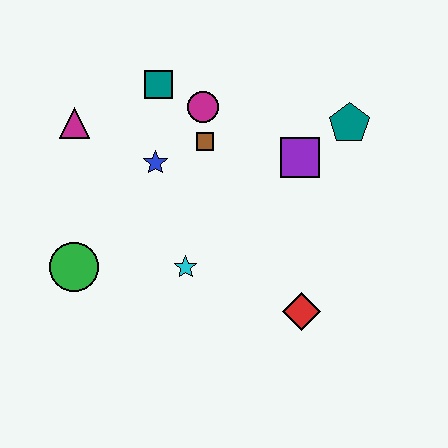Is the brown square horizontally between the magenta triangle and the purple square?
Yes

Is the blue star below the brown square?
Yes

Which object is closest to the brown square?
The magenta circle is closest to the brown square.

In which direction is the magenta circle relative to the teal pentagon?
The magenta circle is to the left of the teal pentagon.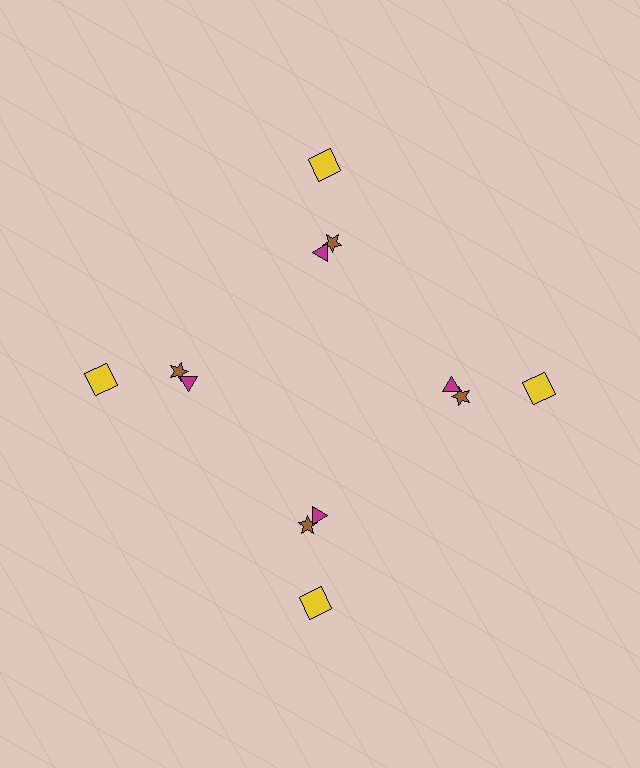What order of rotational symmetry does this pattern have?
This pattern has 4-fold rotational symmetry.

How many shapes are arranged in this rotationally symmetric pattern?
There are 12 shapes, arranged in 4 groups of 3.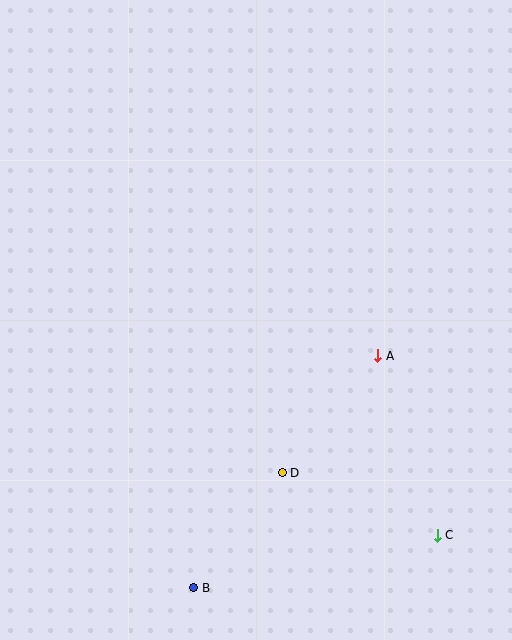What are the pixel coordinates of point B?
Point B is at (194, 588).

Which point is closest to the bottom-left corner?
Point B is closest to the bottom-left corner.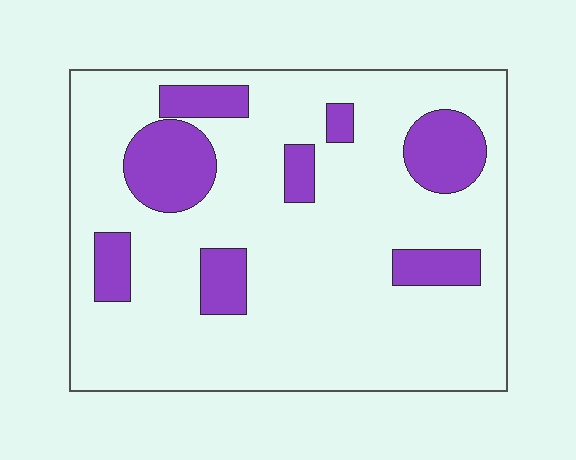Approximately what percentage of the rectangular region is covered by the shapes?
Approximately 20%.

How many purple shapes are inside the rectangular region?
8.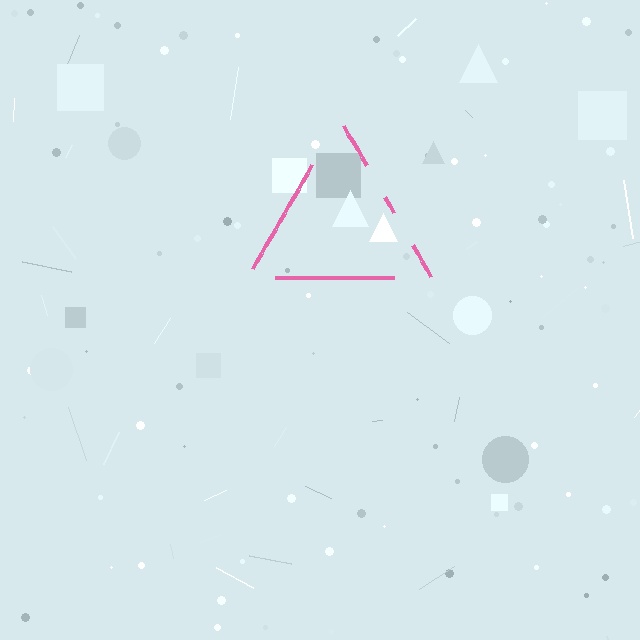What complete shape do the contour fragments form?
The contour fragments form a triangle.